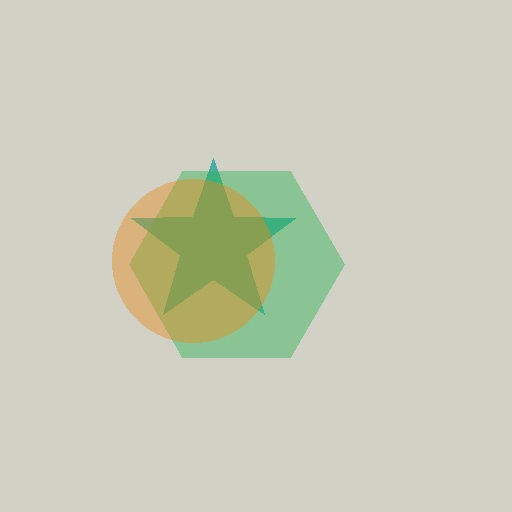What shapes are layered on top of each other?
The layered shapes are: a teal star, a green hexagon, an orange circle.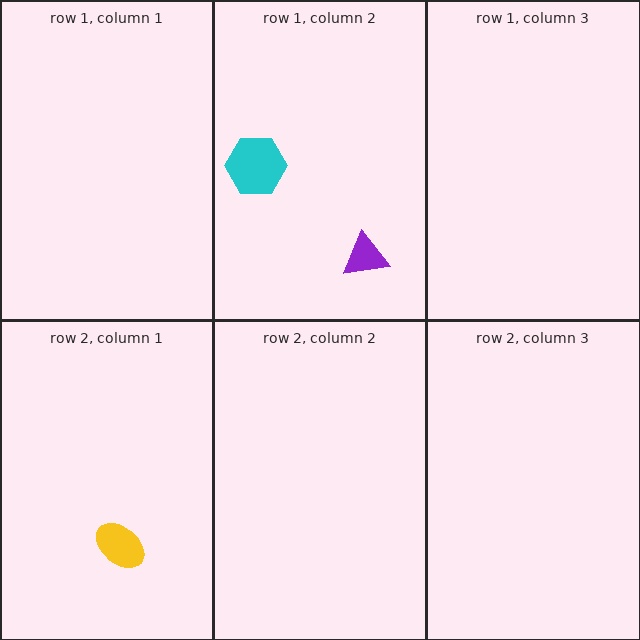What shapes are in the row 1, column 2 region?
The cyan hexagon, the purple triangle.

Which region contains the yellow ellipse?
The row 2, column 1 region.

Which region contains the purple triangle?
The row 1, column 2 region.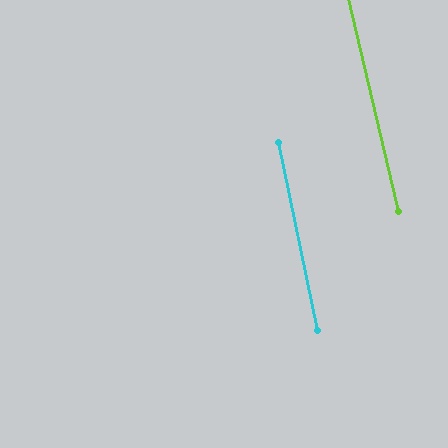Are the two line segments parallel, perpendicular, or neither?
Parallel — their directions differ by only 1.7°.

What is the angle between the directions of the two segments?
Approximately 2 degrees.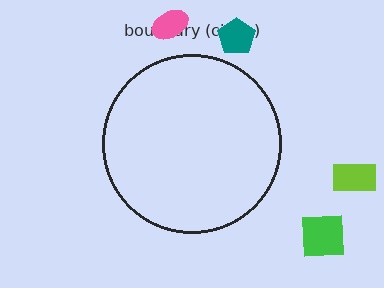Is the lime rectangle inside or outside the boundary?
Outside.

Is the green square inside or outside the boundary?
Outside.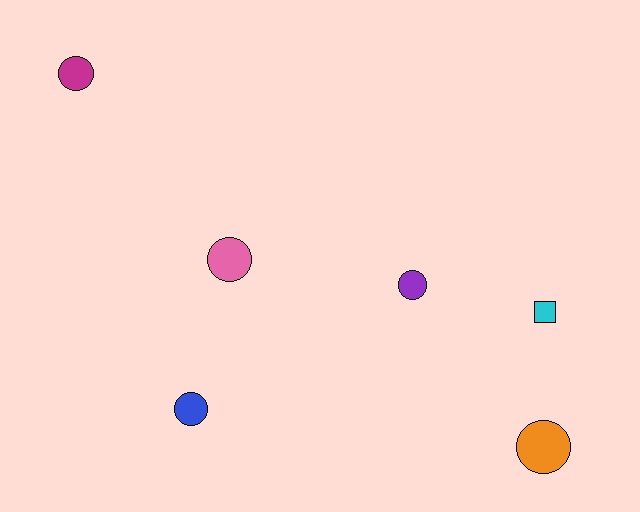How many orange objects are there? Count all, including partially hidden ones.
There is 1 orange object.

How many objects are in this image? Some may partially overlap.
There are 6 objects.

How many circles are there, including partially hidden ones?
There are 5 circles.